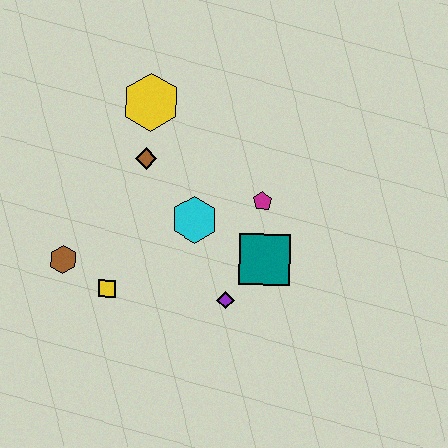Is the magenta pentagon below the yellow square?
No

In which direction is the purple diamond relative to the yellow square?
The purple diamond is to the right of the yellow square.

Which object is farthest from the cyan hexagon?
The brown hexagon is farthest from the cyan hexagon.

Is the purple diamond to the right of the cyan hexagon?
Yes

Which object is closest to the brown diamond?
The yellow hexagon is closest to the brown diamond.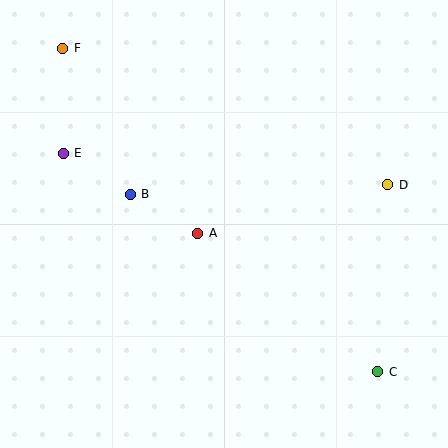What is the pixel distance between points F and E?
The distance between F and E is 105 pixels.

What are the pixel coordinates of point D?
Point D is at (388, 185).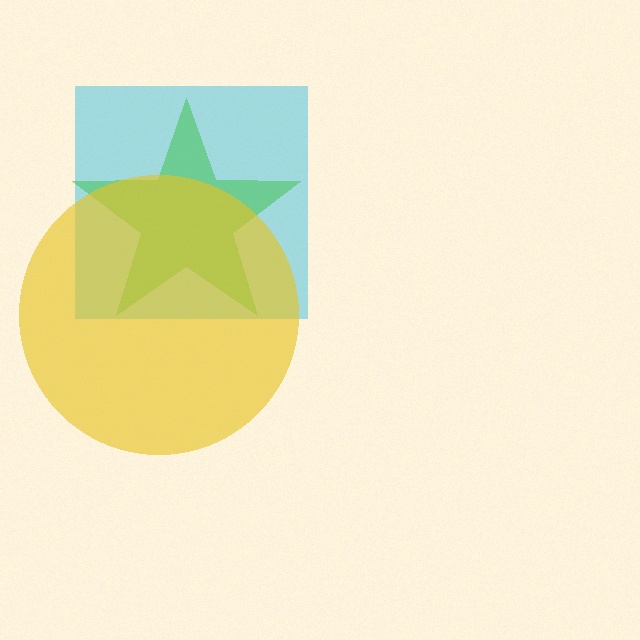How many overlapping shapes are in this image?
There are 3 overlapping shapes in the image.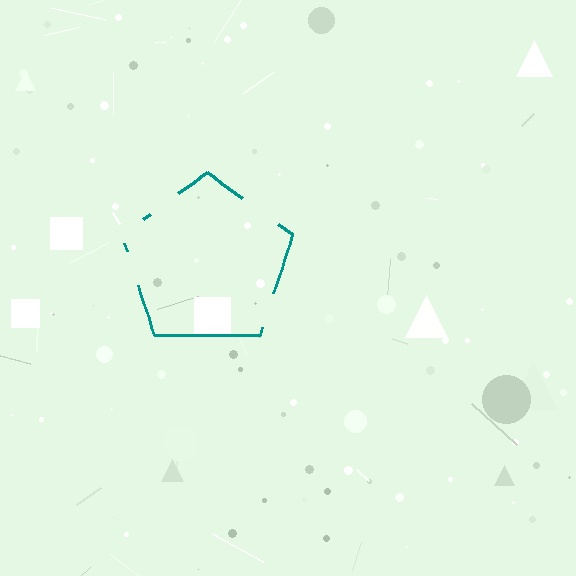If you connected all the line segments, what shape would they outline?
They would outline a pentagon.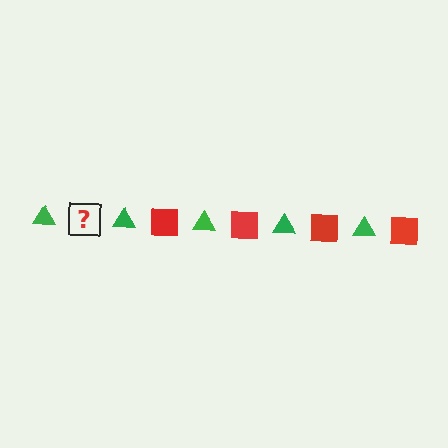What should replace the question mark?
The question mark should be replaced with a red square.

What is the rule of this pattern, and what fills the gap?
The rule is that the pattern alternates between green triangle and red square. The gap should be filled with a red square.